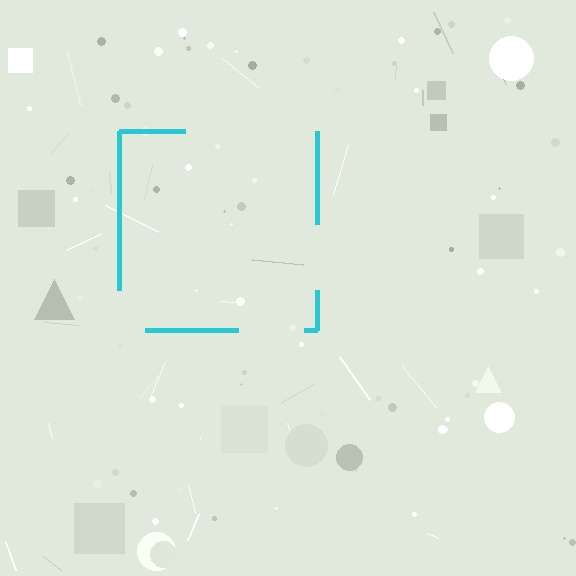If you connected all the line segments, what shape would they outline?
They would outline a square.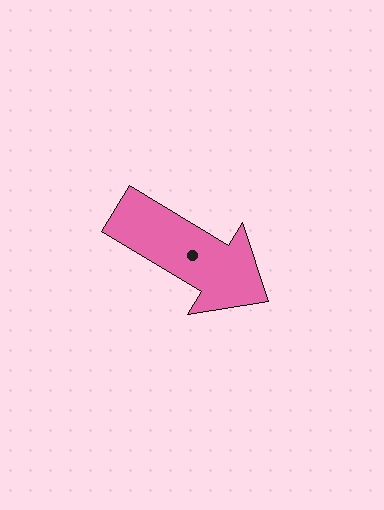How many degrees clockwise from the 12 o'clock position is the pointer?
Approximately 121 degrees.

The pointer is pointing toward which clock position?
Roughly 4 o'clock.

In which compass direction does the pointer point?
Southeast.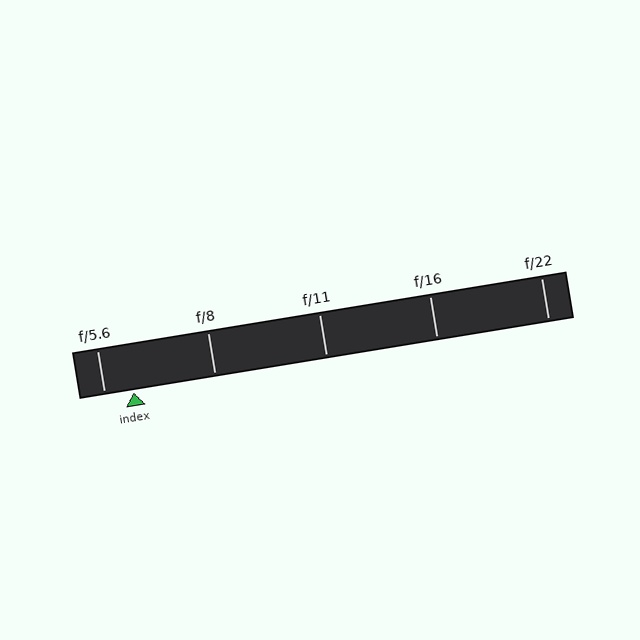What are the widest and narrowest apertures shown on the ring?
The widest aperture shown is f/5.6 and the narrowest is f/22.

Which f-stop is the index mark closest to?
The index mark is closest to f/5.6.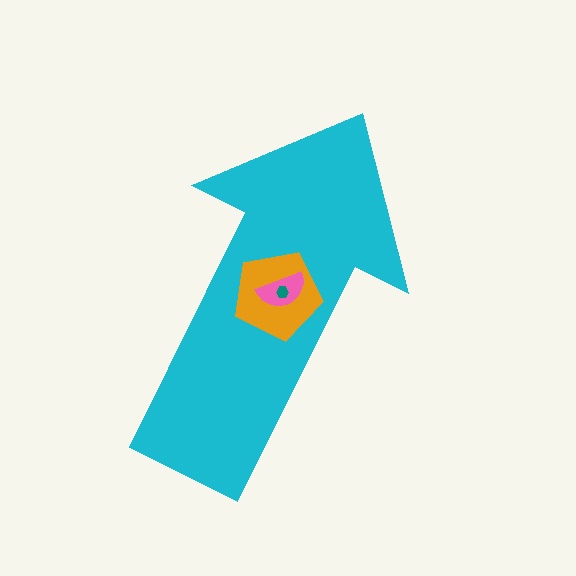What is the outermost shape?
The cyan arrow.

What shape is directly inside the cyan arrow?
The orange pentagon.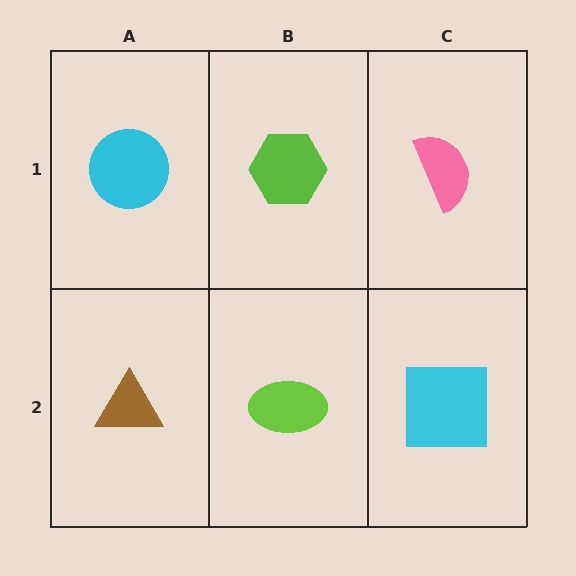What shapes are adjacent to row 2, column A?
A cyan circle (row 1, column A), a lime ellipse (row 2, column B).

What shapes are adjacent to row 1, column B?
A lime ellipse (row 2, column B), a cyan circle (row 1, column A), a pink semicircle (row 1, column C).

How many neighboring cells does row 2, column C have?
2.